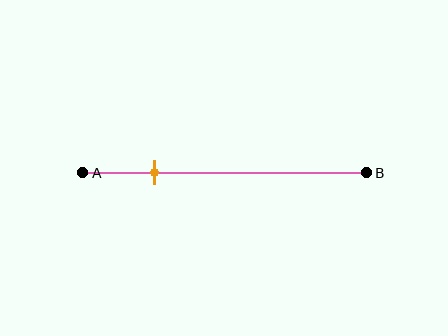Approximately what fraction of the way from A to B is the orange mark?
The orange mark is approximately 25% of the way from A to B.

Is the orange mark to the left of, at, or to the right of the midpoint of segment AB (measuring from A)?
The orange mark is to the left of the midpoint of segment AB.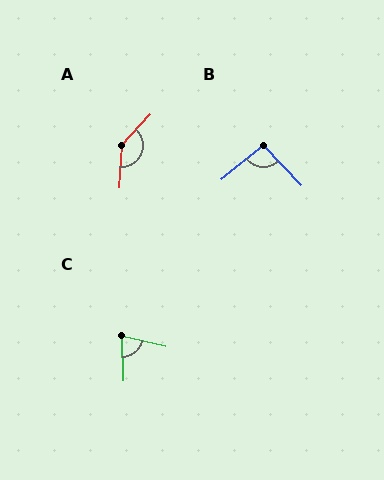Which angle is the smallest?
C, at approximately 75 degrees.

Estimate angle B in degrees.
Approximately 94 degrees.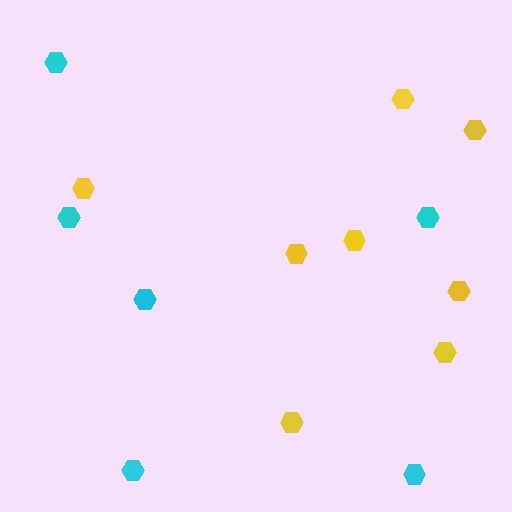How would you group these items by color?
There are 2 groups: one group of cyan hexagons (6) and one group of yellow hexagons (8).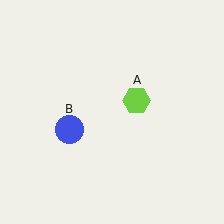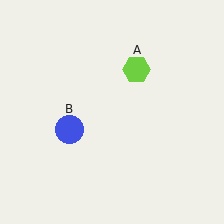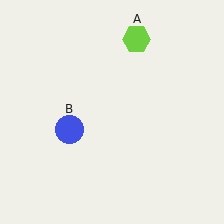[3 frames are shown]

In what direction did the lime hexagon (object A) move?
The lime hexagon (object A) moved up.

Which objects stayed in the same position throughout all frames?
Blue circle (object B) remained stationary.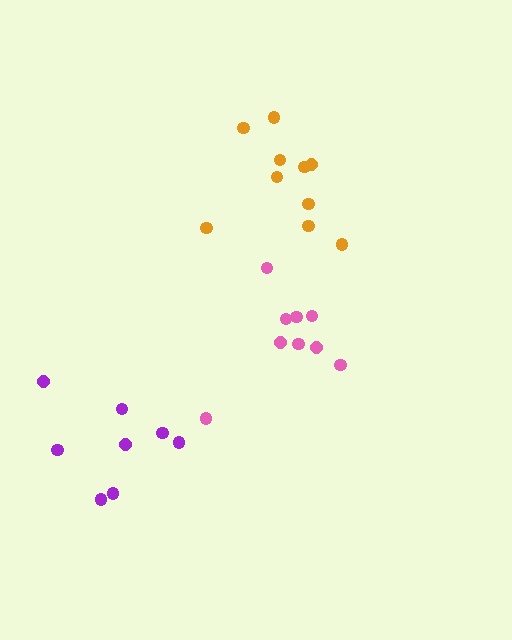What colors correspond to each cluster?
The clusters are colored: purple, orange, pink.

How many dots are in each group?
Group 1: 8 dots, Group 2: 10 dots, Group 3: 9 dots (27 total).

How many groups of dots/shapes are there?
There are 3 groups.